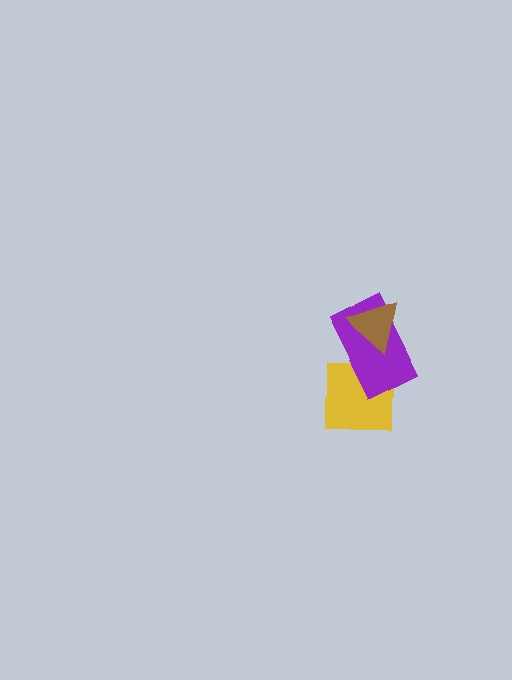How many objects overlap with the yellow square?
1 object overlaps with the yellow square.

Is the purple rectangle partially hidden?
Yes, it is partially covered by another shape.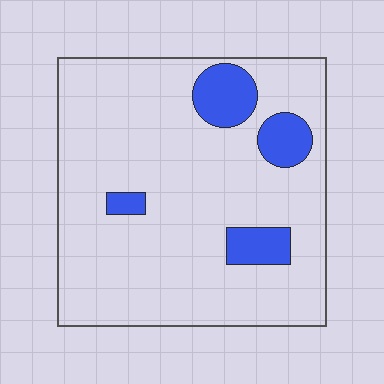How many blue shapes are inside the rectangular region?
4.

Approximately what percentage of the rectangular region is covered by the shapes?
Approximately 15%.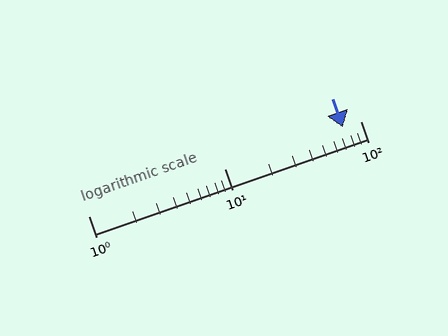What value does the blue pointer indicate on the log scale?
The pointer indicates approximately 74.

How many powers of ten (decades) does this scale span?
The scale spans 2 decades, from 1 to 100.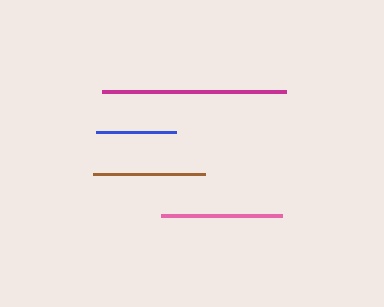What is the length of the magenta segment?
The magenta segment is approximately 183 pixels long.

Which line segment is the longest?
The magenta line is the longest at approximately 183 pixels.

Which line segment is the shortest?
The blue line is the shortest at approximately 80 pixels.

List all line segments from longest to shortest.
From longest to shortest: magenta, pink, brown, blue.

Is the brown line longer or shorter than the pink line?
The pink line is longer than the brown line.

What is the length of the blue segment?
The blue segment is approximately 80 pixels long.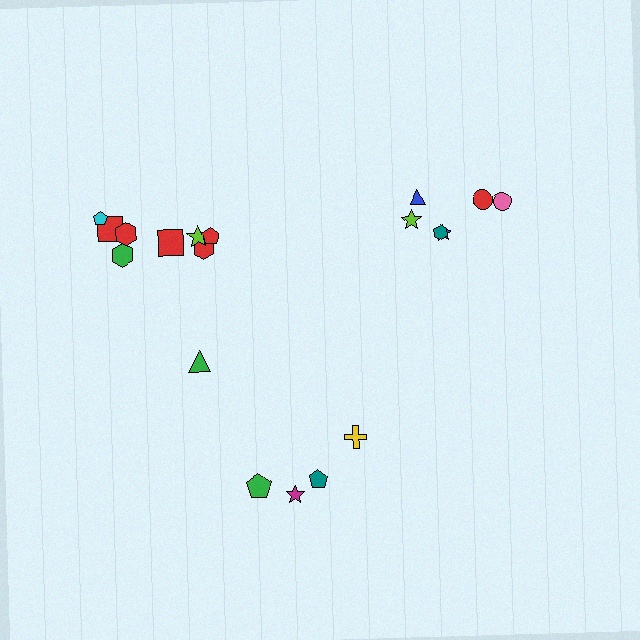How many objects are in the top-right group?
There are 6 objects.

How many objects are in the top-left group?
There are 8 objects.